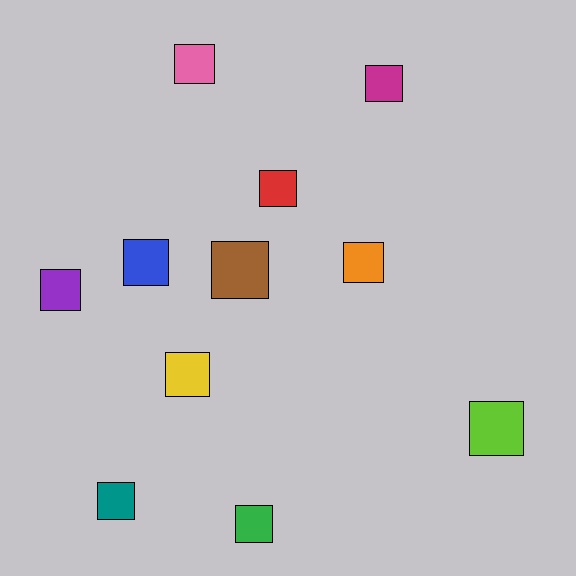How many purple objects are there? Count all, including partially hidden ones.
There is 1 purple object.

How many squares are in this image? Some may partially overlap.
There are 11 squares.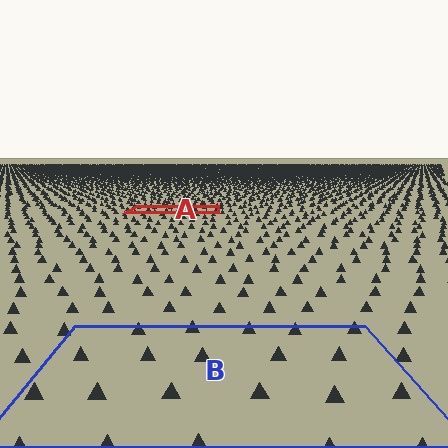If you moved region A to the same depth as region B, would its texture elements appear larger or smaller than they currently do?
They would appear larger. At a closer depth, the same texture elements are projected at a bigger on-screen size.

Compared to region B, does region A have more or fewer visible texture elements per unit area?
Region A has more texture elements per unit area — they are packed more densely because it is farther away.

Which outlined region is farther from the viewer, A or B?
Region A is farther from the viewer — the texture elements inside it appear smaller and more densely packed.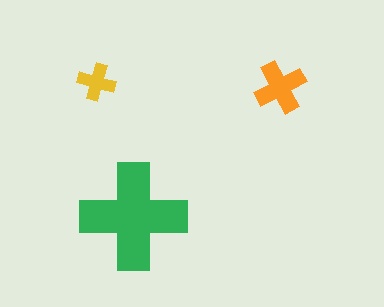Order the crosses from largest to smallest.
the green one, the orange one, the yellow one.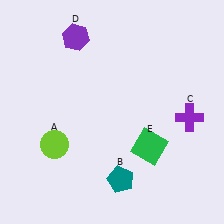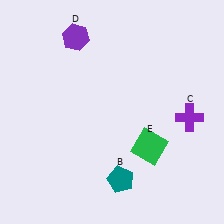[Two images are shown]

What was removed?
The lime circle (A) was removed in Image 2.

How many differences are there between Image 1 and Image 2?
There is 1 difference between the two images.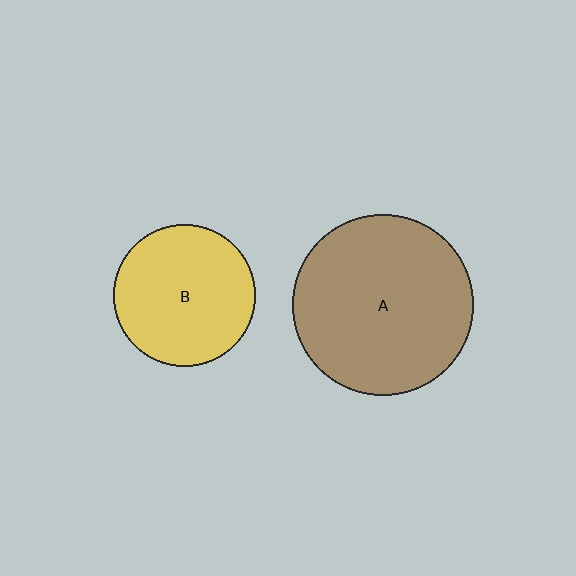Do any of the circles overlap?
No, none of the circles overlap.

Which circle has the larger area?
Circle A (brown).